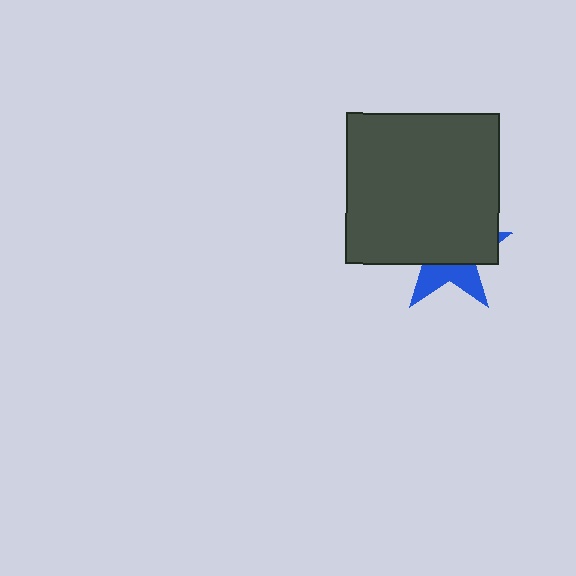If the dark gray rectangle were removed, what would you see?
You would see the complete blue star.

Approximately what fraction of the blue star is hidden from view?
Roughly 64% of the blue star is hidden behind the dark gray rectangle.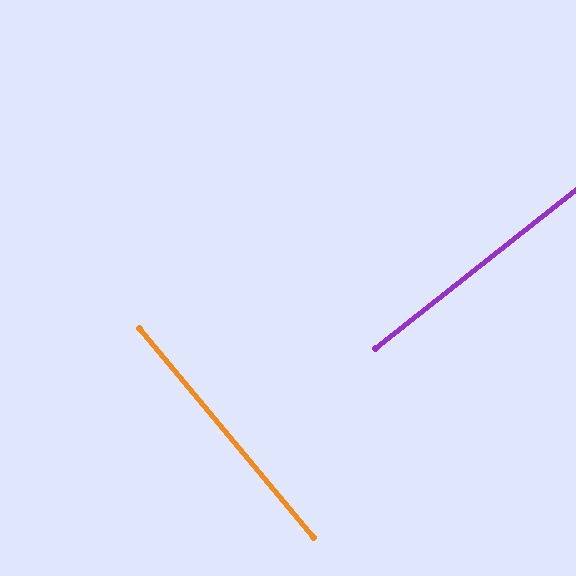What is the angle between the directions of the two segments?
Approximately 89 degrees.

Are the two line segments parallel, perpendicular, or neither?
Perpendicular — they meet at approximately 89°.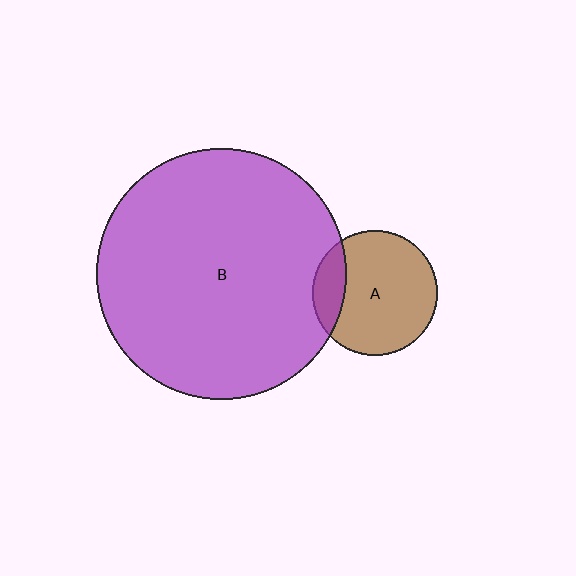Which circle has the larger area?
Circle B (purple).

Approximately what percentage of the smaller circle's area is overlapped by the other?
Approximately 20%.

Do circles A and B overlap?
Yes.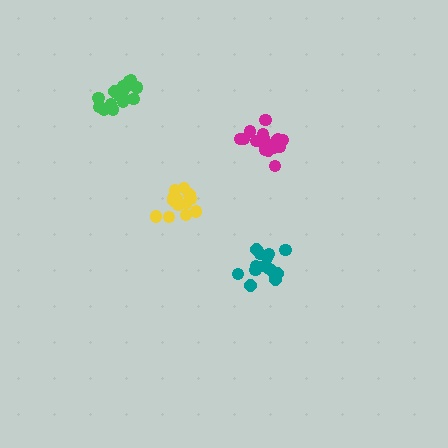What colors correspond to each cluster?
The clusters are colored: magenta, yellow, teal, green.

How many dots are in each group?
Group 1: 19 dots, Group 2: 13 dots, Group 3: 14 dots, Group 4: 17 dots (63 total).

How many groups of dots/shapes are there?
There are 4 groups.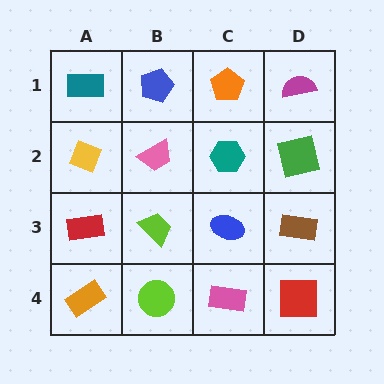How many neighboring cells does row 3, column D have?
3.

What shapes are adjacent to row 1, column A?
A yellow diamond (row 2, column A), a blue pentagon (row 1, column B).